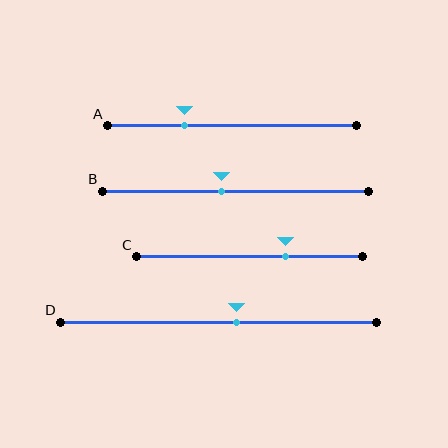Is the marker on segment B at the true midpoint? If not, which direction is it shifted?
No, the marker on segment B is shifted to the left by about 5% of the segment length.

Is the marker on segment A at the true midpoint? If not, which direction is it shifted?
No, the marker on segment A is shifted to the left by about 19% of the segment length.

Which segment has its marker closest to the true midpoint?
Segment B has its marker closest to the true midpoint.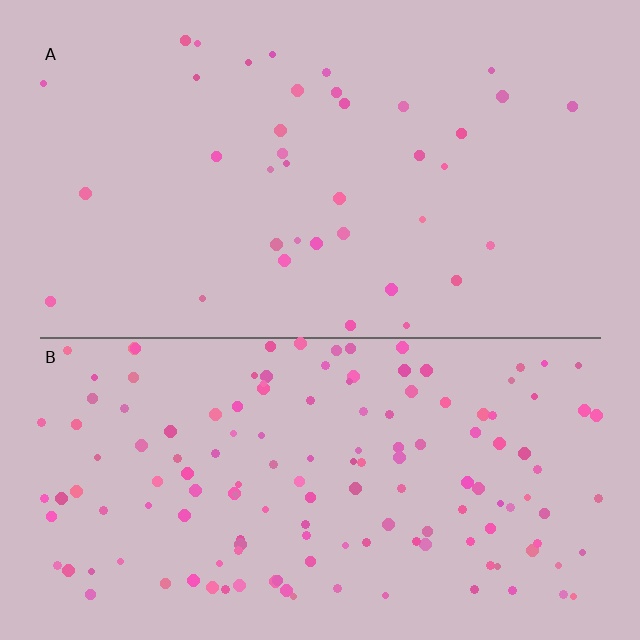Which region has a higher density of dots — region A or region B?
B (the bottom).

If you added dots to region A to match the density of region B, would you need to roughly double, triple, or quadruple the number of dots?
Approximately quadruple.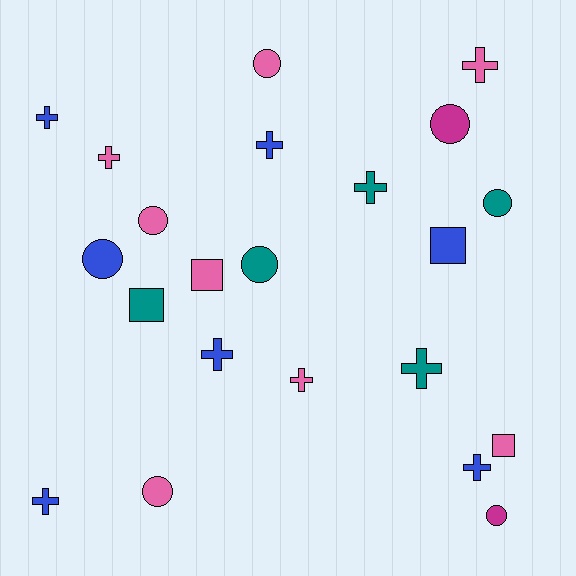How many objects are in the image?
There are 22 objects.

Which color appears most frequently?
Pink, with 8 objects.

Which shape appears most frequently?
Cross, with 10 objects.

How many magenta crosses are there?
There are no magenta crosses.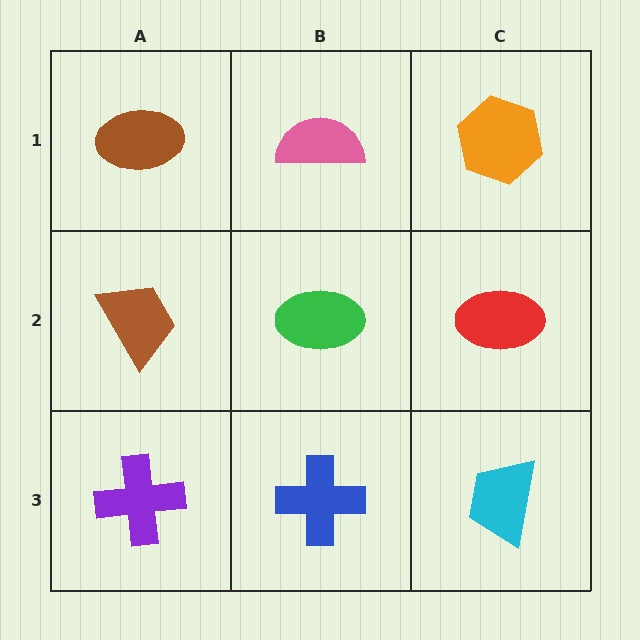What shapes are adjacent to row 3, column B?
A green ellipse (row 2, column B), a purple cross (row 3, column A), a cyan trapezoid (row 3, column C).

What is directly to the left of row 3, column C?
A blue cross.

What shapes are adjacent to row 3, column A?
A brown trapezoid (row 2, column A), a blue cross (row 3, column B).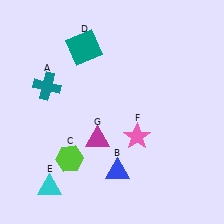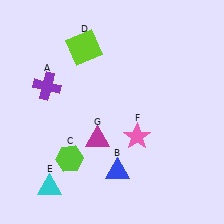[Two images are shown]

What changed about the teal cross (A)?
In Image 1, A is teal. In Image 2, it changed to purple.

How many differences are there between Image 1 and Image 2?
There are 2 differences between the two images.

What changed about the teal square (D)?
In Image 1, D is teal. In Image 2, it changed to lime.